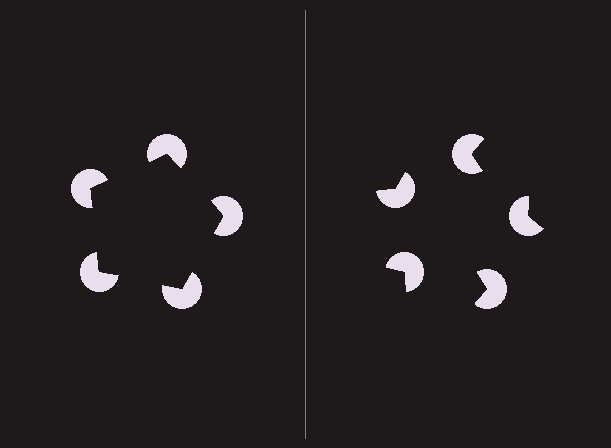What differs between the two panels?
The pac-man discs are positioned identically on both sides; only the wedge orientations differ. On the left they align to a pentagon; on the right they are misaligned.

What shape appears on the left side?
An illusory pentagon.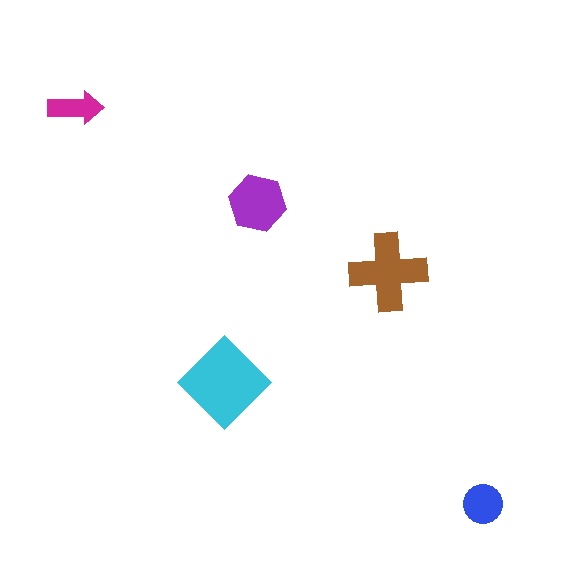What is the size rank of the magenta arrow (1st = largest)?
5th.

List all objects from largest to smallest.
The cyan diamond, the brown cross, the purple hexagon, the blue circle, the magenta arrow.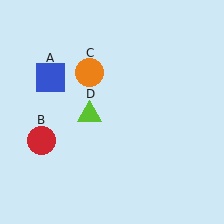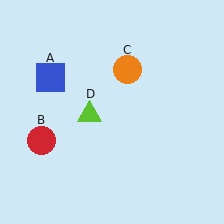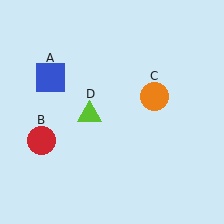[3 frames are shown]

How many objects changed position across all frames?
1 object changed position: orange circle (object C).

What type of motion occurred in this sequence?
The orange circle (object C) rotated clockwise around the center of the scene.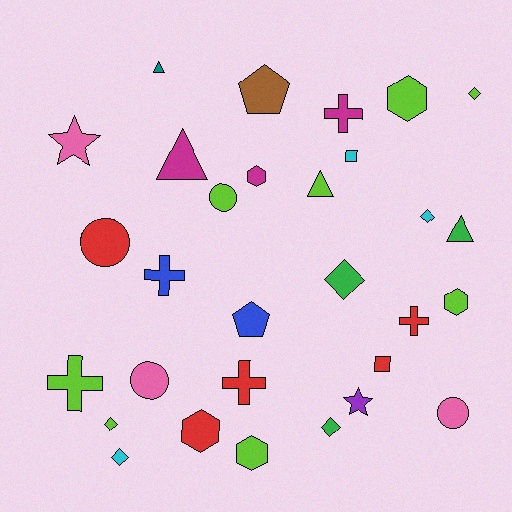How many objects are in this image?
There are 30 objects.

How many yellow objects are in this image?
There are no yellow objects.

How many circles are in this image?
There are 4 circles.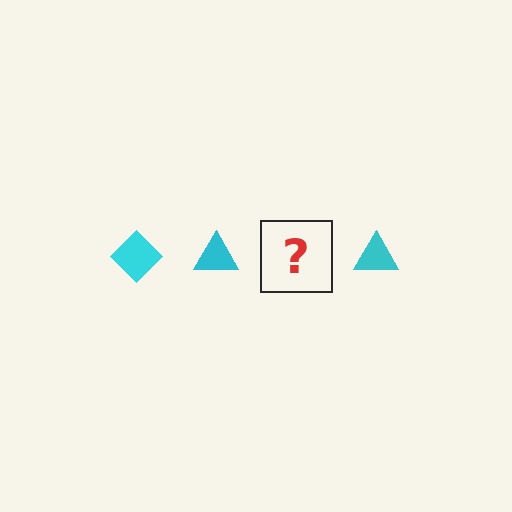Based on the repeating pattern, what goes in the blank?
The blank should be a cyan diamond.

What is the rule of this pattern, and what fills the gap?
The rule is that the pattern cycles through diamond, triangle shapes in cyan. The gap should be filled with a cyan diamond.